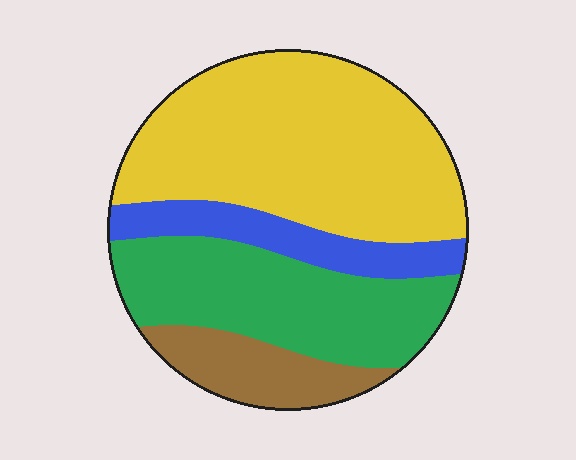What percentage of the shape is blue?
Blue covers 13% of the shape.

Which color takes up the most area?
Yellow, at roughly 45%.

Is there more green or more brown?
Green.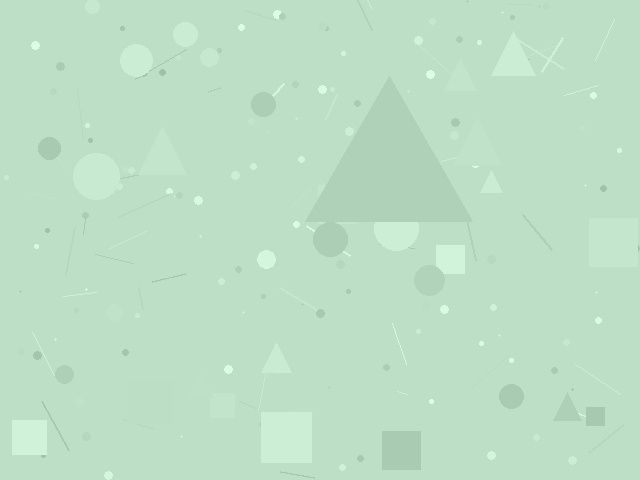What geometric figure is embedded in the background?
A triangle is embedded in the background.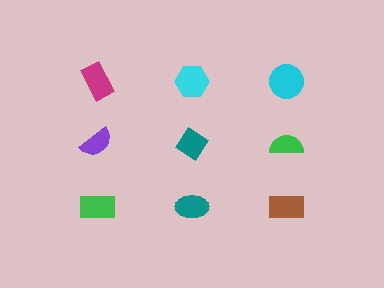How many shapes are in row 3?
3 shapes.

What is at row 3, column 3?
A brown rectangle.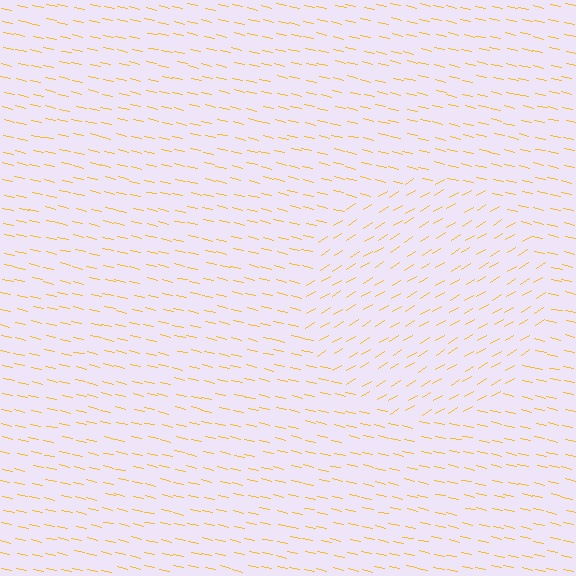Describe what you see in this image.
The image is filled with small yellow line segments. A circle region in the image has lines oriented differently from the surrounding lines, creating a visible texture boundary.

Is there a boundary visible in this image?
Yes, there is a texture boundary formed by a change in line orientation.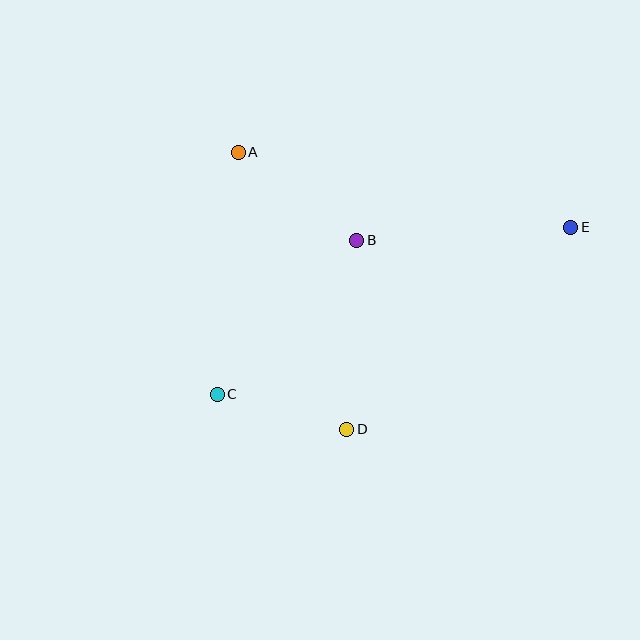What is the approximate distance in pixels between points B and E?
The distance between B and E is approximately 215 pixels.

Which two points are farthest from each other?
Points C and E are farthest from each other.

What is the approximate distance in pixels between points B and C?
The distance between B and C is approximately 208 pixels.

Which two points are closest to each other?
Points C and D are closest to each other.